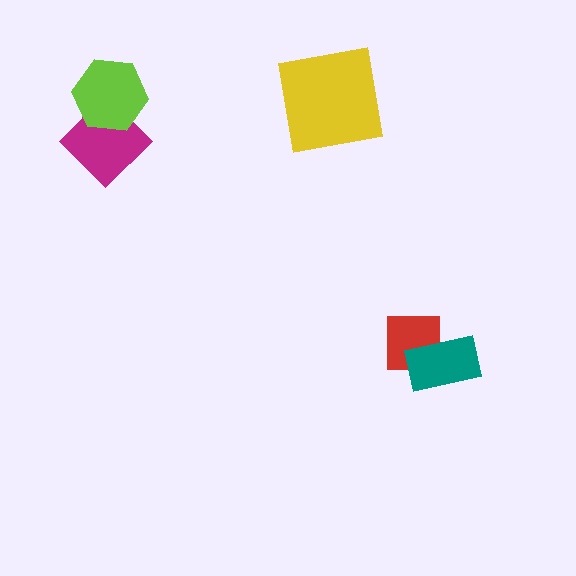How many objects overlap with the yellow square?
0 objects overlap with the yellow square.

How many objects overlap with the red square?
1 object overlaps with the red square.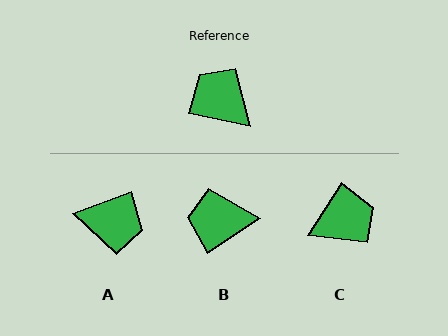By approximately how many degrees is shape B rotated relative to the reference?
Approximately 44 degrees counter-clockwise.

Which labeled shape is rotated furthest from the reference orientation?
A, about 148 degrees away.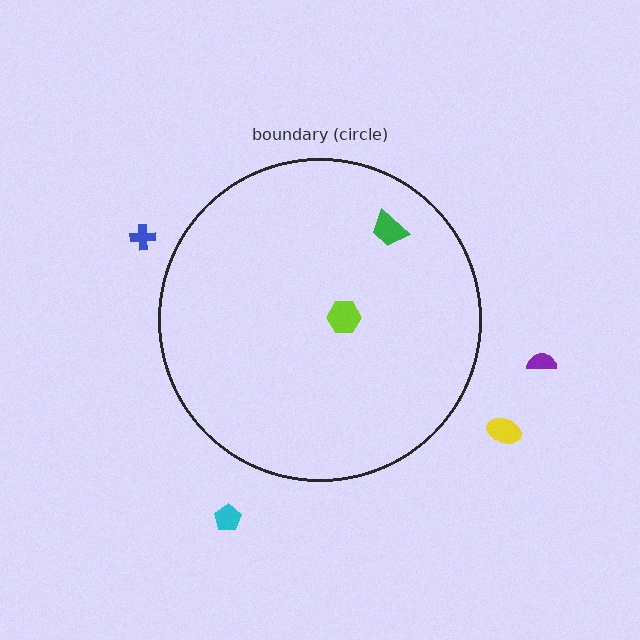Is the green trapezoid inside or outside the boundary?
Inside.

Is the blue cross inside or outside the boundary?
Outside.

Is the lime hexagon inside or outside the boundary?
Inside.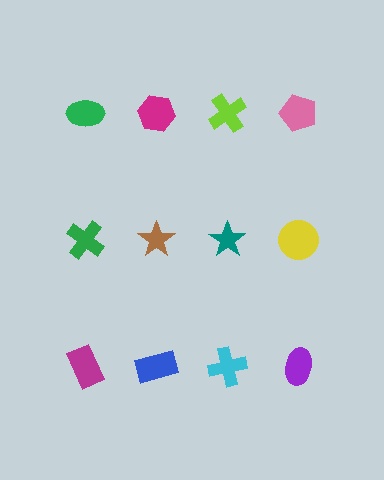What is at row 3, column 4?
A purple ellipse.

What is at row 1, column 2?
A magenta hexagon.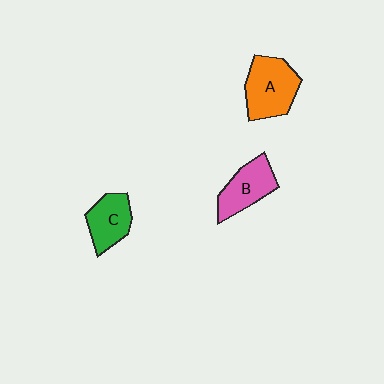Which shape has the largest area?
Shape A (orange).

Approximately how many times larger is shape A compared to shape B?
Approximately 1.3 times.